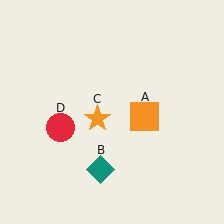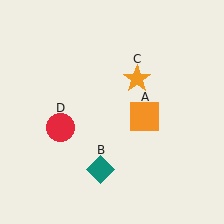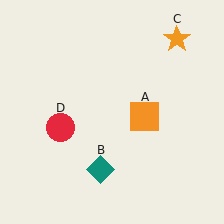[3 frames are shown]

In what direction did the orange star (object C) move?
The orange star (object C) moved up and to the right.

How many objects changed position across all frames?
1 object changed position: orange star (object C).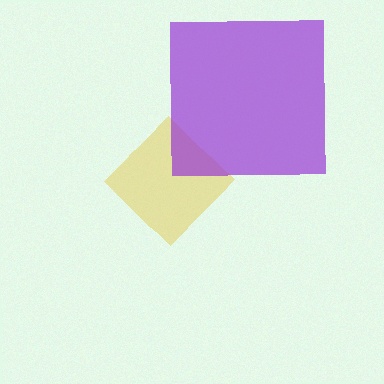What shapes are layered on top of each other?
The layered shapes are: a yellow diamond, a purple square.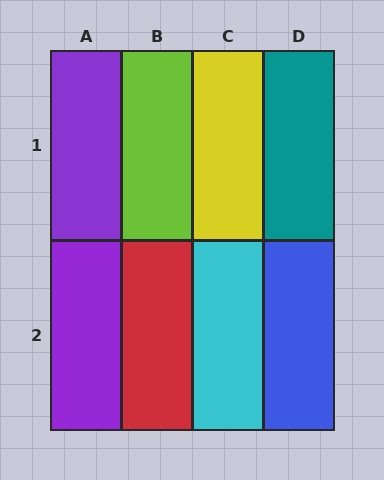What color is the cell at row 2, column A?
Purple.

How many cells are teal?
1 cell is teal.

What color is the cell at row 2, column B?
Red.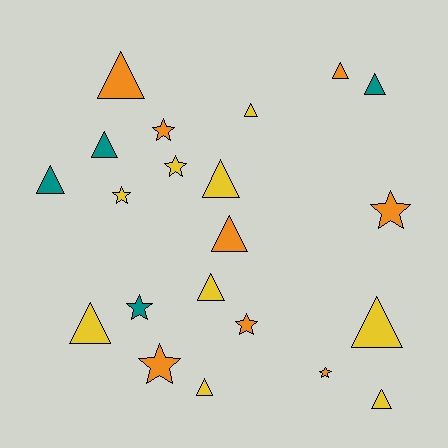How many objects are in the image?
There are 21 objects.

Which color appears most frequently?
Yellow, with 9 objects.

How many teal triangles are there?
There are 3 teal triangles.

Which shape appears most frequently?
Triangle, with 13 objects.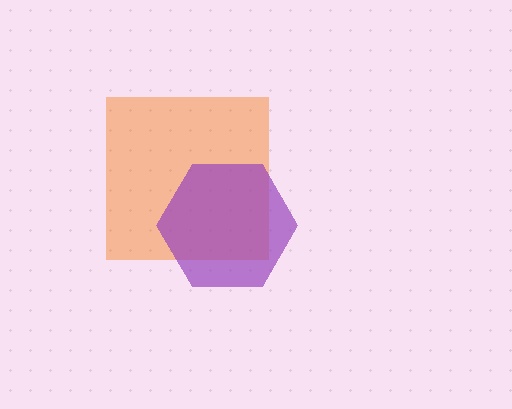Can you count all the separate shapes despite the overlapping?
Yes, there are 2 separate shapes.